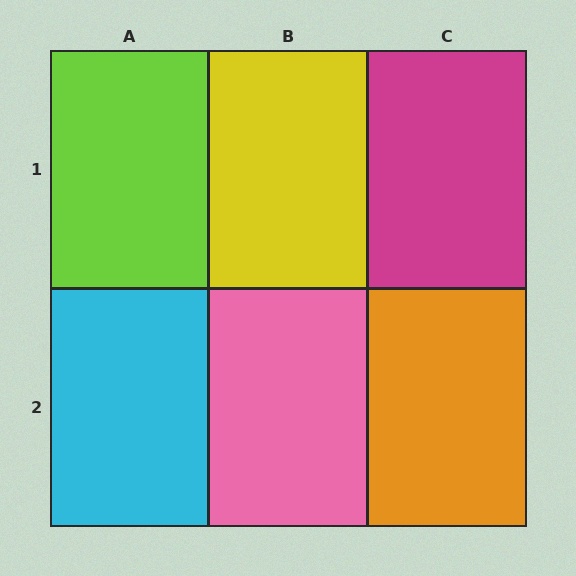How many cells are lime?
1 cell is lime.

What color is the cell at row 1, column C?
Magenta.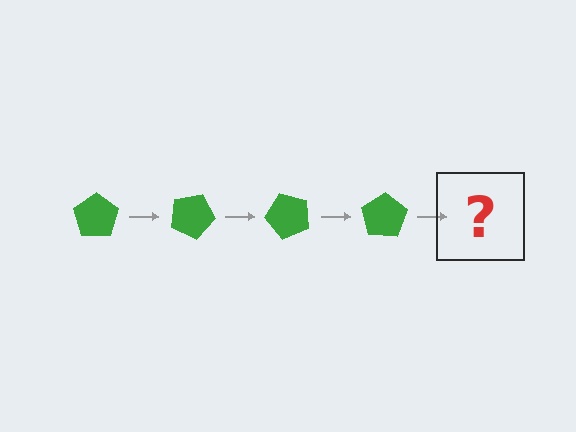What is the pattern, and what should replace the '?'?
The pattern is that the pentagon rotates 25 degrees each step. The '?' should be a green pentagon rotated 100 degrees.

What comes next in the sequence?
The next element should be a green pentagon rotated 100 degrees.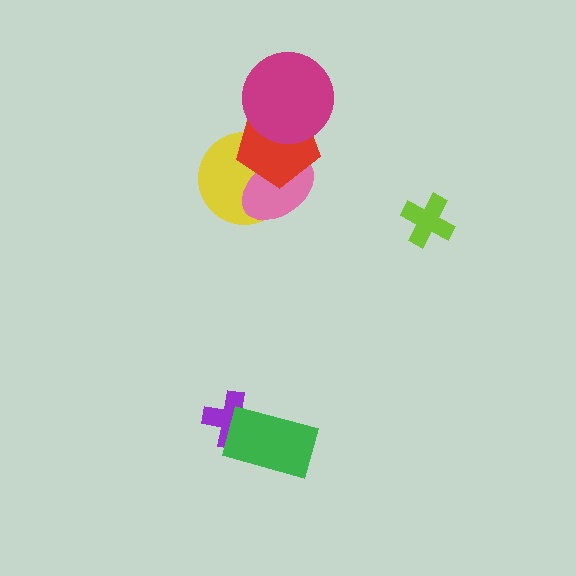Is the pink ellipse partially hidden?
Yes, it is partially covered by another shape.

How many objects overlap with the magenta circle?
1 object overlaps with the magenta circle.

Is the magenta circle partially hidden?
No, no other shape covers it.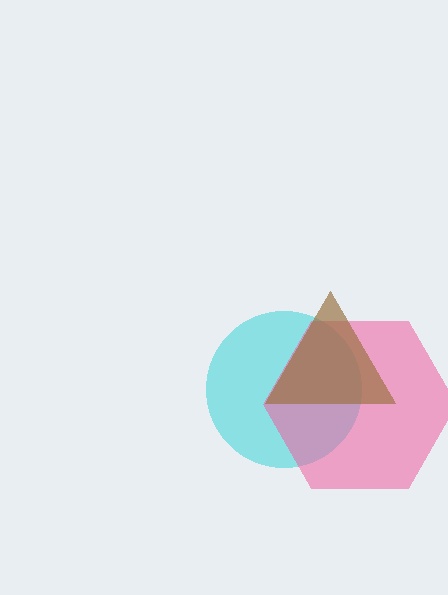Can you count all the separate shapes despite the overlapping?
Yes, there are 3 separate shapes.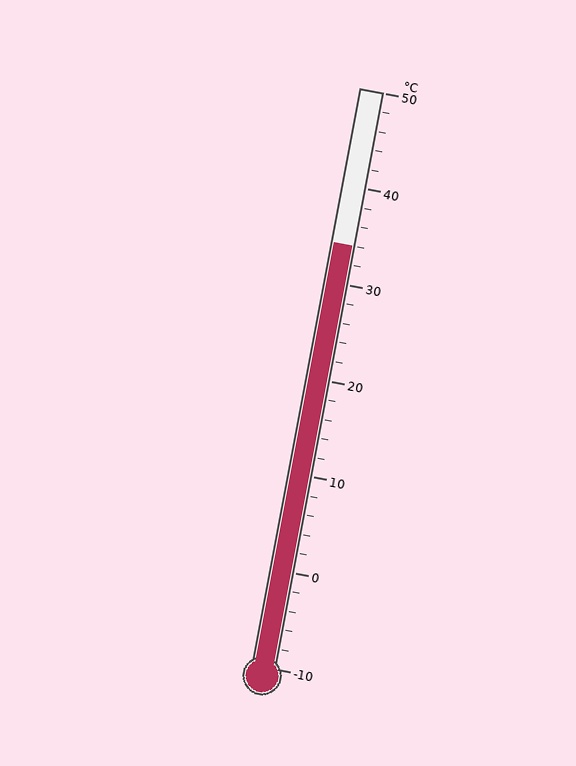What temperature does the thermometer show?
The thermometer shows approximately 34°C.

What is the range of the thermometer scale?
The thermometer scale ranges from -10°C to 50°C.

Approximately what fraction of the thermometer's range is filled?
The thermometer is filled to approximately 75% of its range.